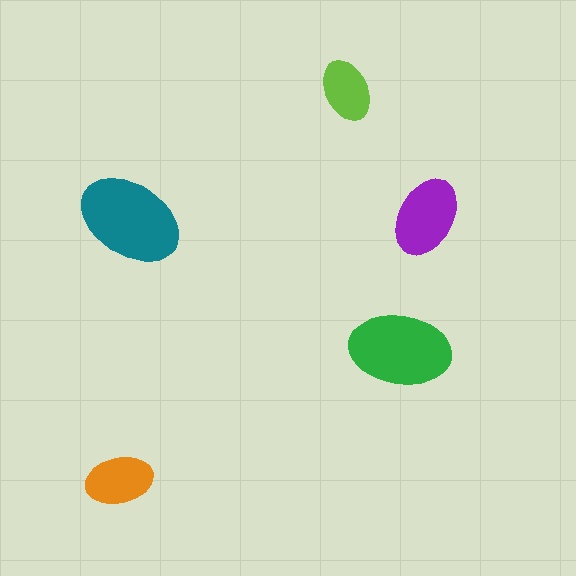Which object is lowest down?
The orange ellipse is bottommost.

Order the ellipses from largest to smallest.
the teal one, the green one, the purple one, the orange one, the lime one.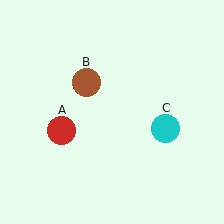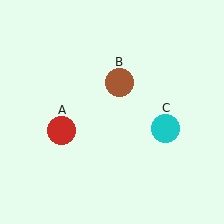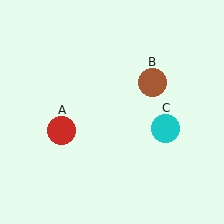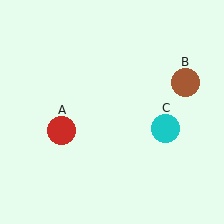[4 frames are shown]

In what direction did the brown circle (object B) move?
The brown circle (object B) moved right.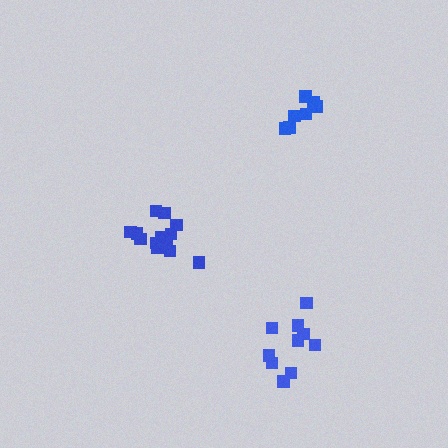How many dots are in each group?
Group 1: 7 dots, Group 2: 10 dots, Group 3: 13 dots (30 total).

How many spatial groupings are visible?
There are 3 spatial groupings.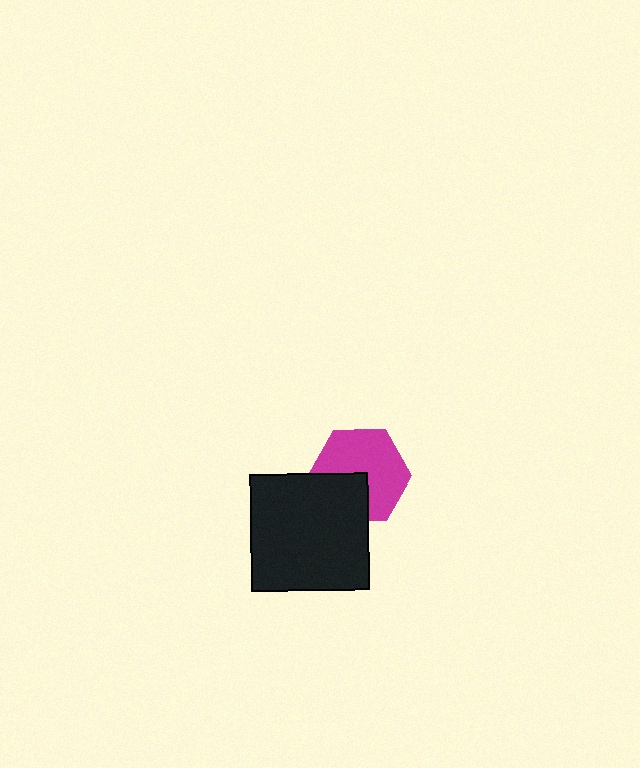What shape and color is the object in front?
The object in front is a black square.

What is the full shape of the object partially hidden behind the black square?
The partially hidden object is a magenta hexagon.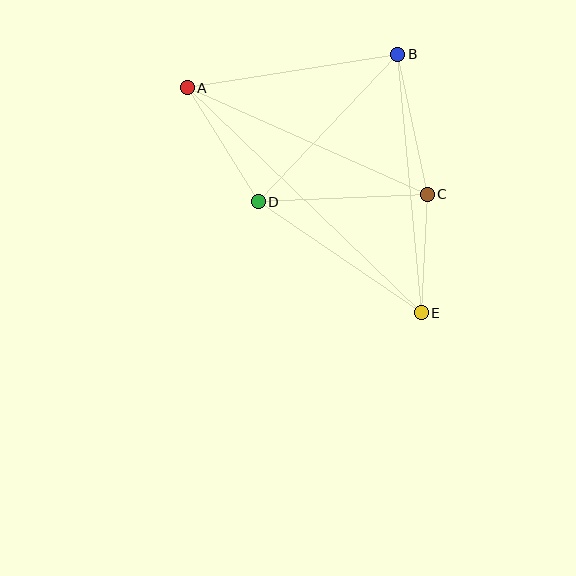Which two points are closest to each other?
Points C and E are closest to each other.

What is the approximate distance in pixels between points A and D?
The distance between A and D is approximately 134 pixels.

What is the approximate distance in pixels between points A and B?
The distance between A and B is approximately 213 pixels.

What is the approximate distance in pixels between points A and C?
The distance between A and C is approximately 263 pixels.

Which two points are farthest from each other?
Points A and E are farthest from each other.